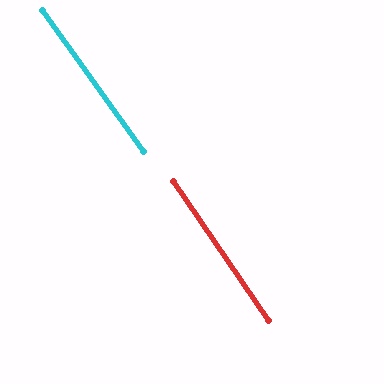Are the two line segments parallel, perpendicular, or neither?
Parallel — their directions differ by only 1.4°.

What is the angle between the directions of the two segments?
Approximately 1 degree.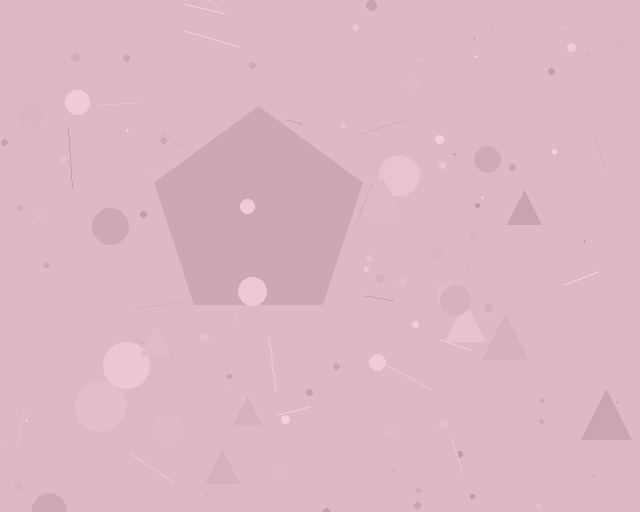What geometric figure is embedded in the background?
A pentagon is embedded in the background.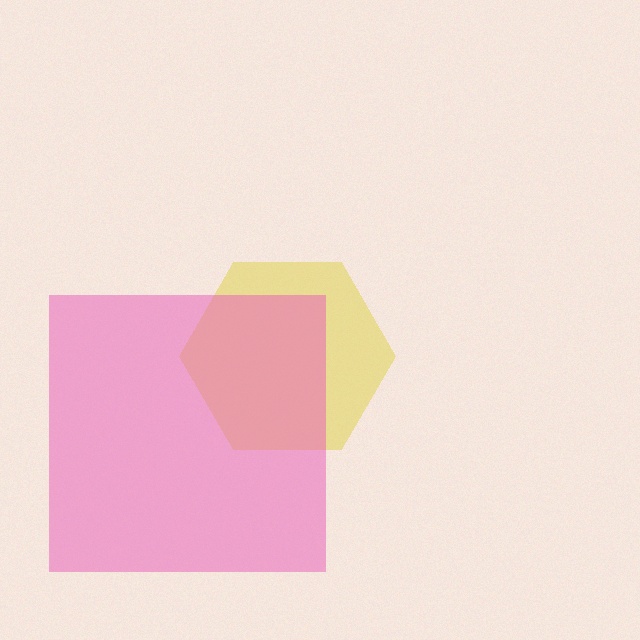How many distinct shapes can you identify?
There are 2 distinct shapes: a yellow hexagon, a pink square.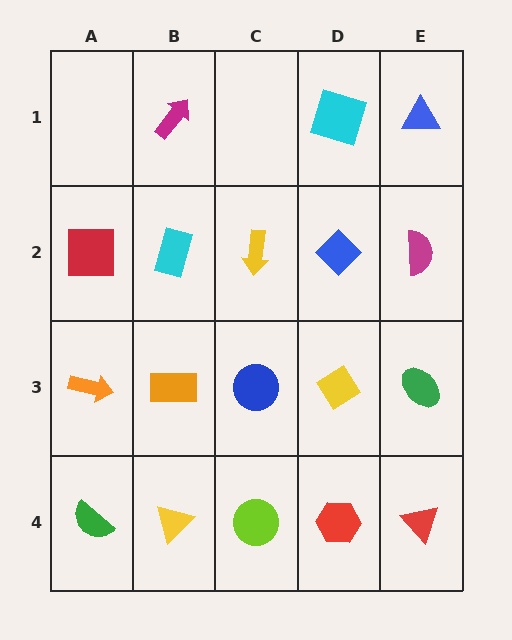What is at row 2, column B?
A cyan rectangle.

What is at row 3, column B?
An orange rectangle.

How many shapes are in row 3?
5 shapes.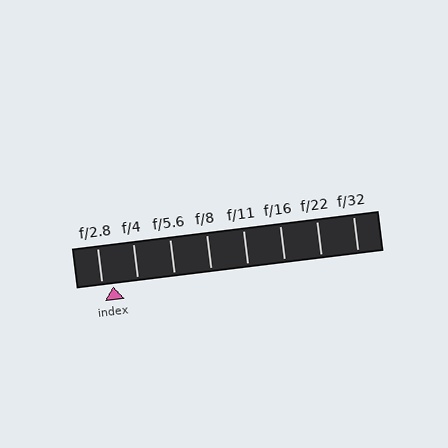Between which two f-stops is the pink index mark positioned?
The index mark is between f/2.8 and f/4.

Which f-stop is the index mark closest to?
The index mark is closest to f/2.8.